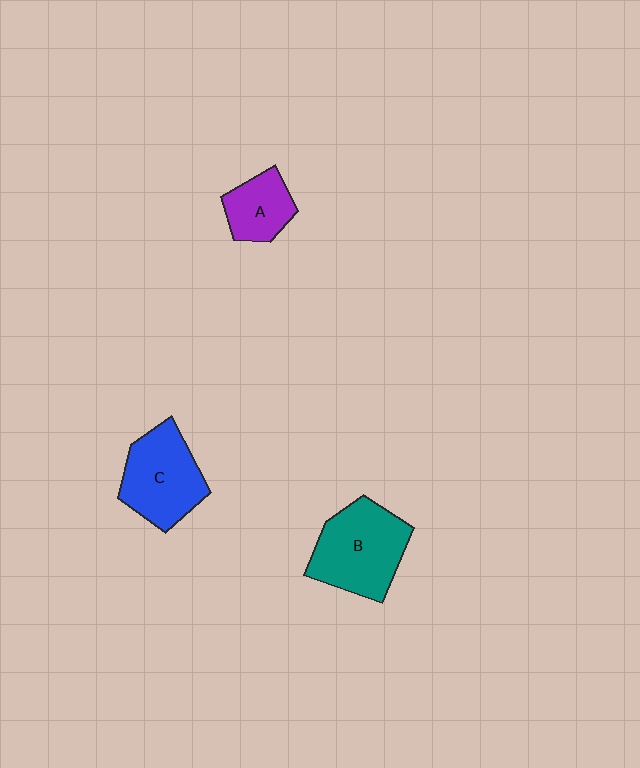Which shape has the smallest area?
Shape A (purple).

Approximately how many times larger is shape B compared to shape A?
Approximately 1.9 times.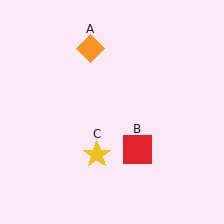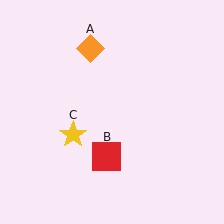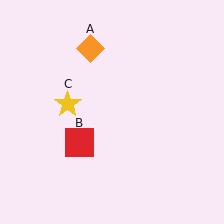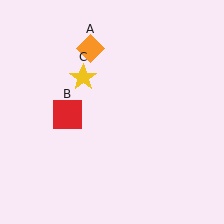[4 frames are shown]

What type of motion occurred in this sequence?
The red square (object B), yellow star (object C) rotated clockwise around the center of the scene.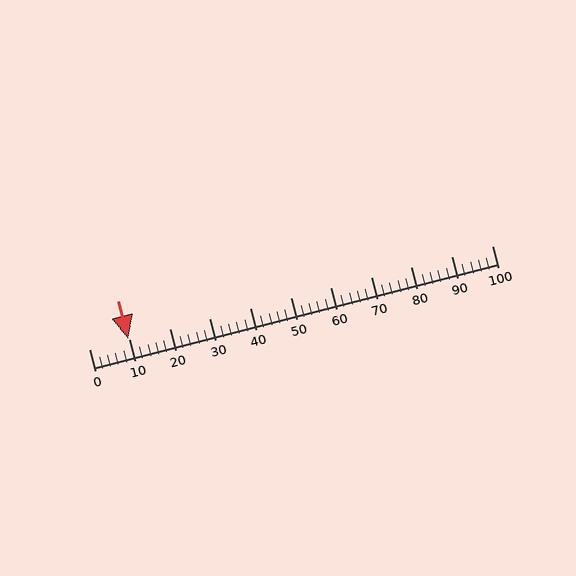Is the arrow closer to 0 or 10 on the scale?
The arrow is closer to 10.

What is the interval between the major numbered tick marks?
The major tick marks are spaced 10 units apart.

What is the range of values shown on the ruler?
The ruler shows values from 0 to 100.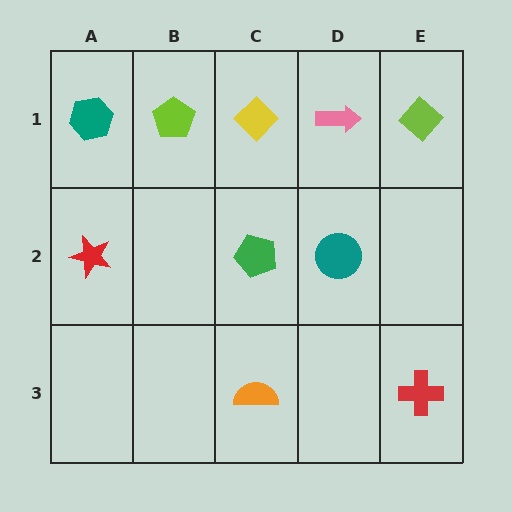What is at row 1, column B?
A lime pentagon.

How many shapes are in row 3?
2 shapes.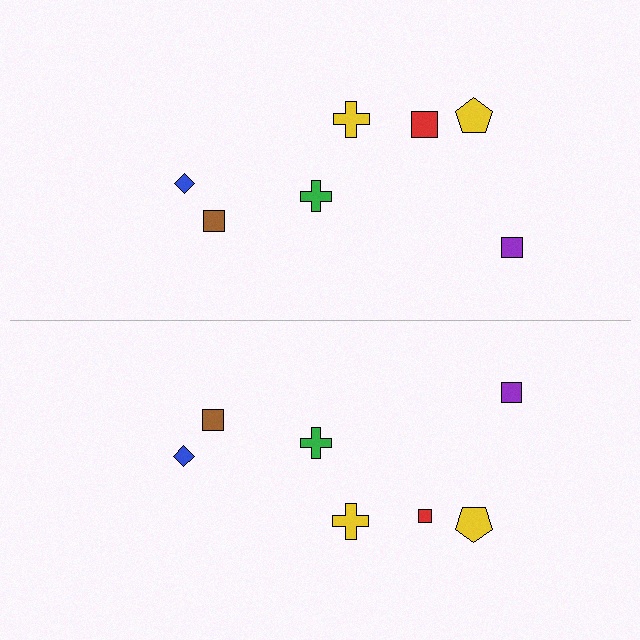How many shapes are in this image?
There are 14 shapes in this image.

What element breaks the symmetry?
The red square on the bottom side has a different size than its mirror counterpart.